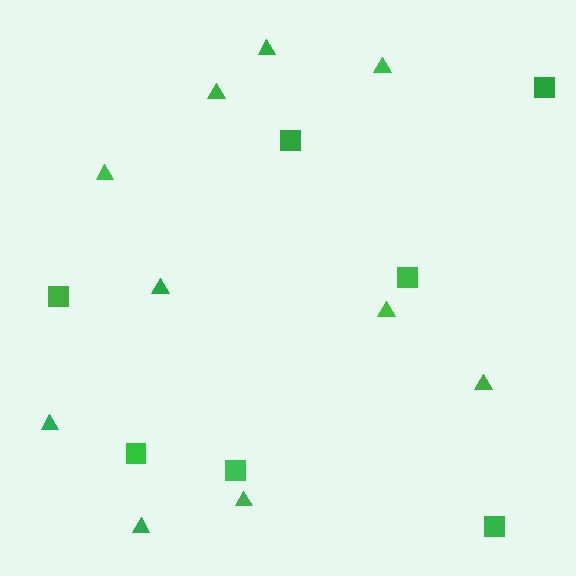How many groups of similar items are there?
There are 2 groups: one group of triangles (10) and one group of squares (7).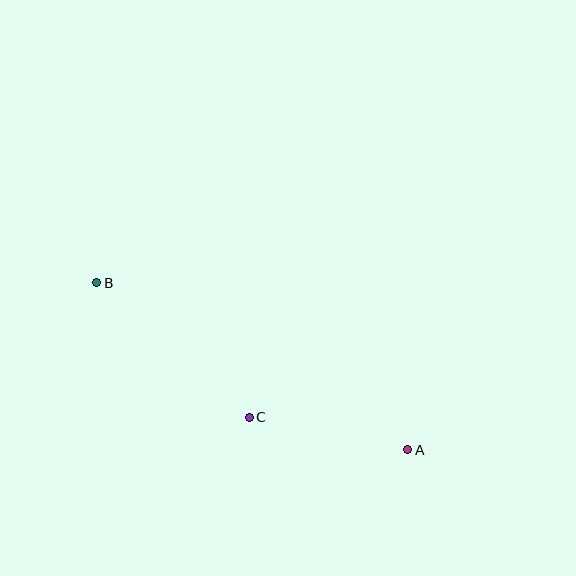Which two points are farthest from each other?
Points A and B are farthest from each other.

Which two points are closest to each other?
Points A and C are closest to each other.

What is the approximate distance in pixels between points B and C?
The distance between B and C is approximately 203 pixels.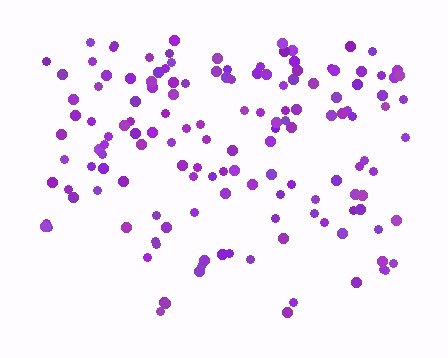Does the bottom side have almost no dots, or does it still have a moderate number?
Still a moderate number, just noticeably fewer than the top.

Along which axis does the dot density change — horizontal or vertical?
Vertical.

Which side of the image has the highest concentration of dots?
The top.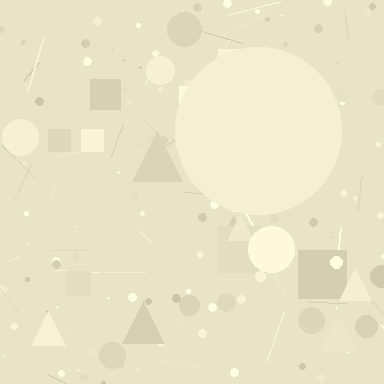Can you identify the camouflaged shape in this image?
The camouflaged shape is a circle.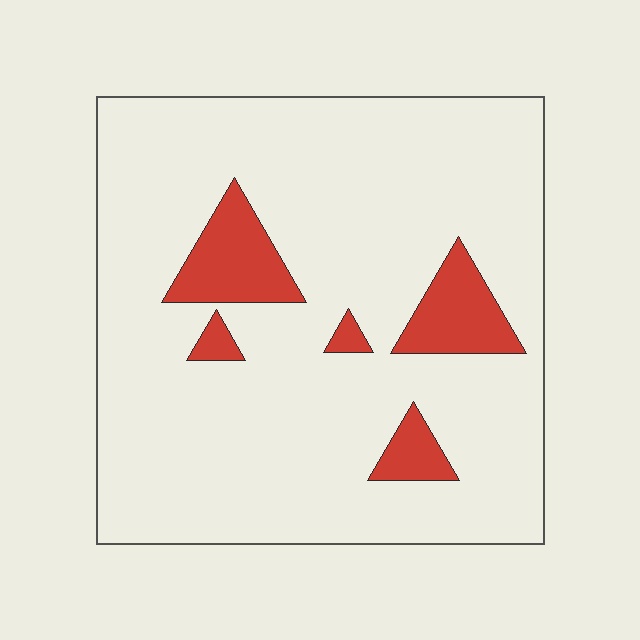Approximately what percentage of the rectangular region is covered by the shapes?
Approximately 10%.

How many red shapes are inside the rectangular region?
5.